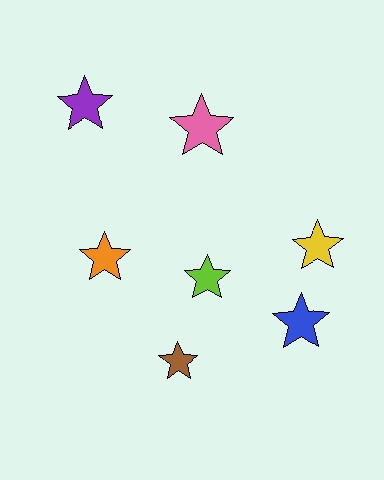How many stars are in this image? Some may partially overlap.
There are 7 stars.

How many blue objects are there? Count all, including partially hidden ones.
There is 1 blue object.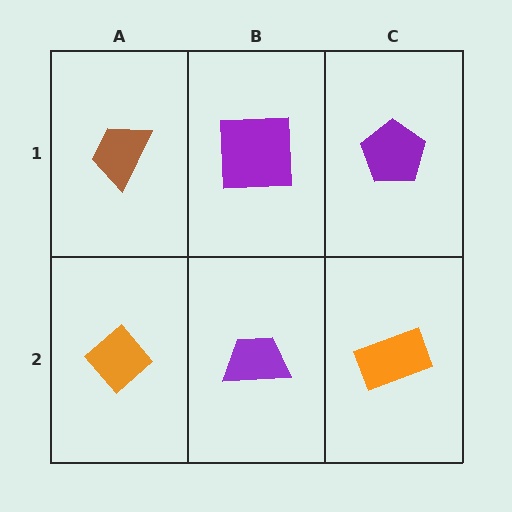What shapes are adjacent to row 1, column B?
A purple trapezoid (row 2, column B), a brown trapezoid (row 1, column A), a purple pentagon (row 1, column C).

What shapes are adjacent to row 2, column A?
A brown trapezoid (row 1, column A), a purple trapezoid (row 2, column B).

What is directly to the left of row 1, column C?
A purple square.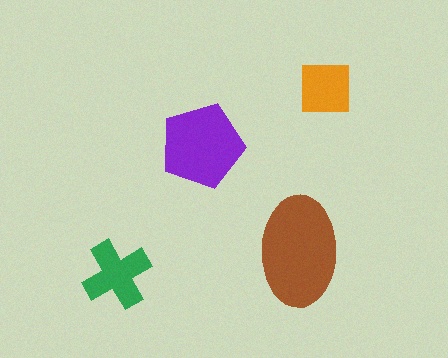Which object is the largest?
The brown ellipse.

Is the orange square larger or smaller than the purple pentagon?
Smaller.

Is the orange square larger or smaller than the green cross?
Smaller.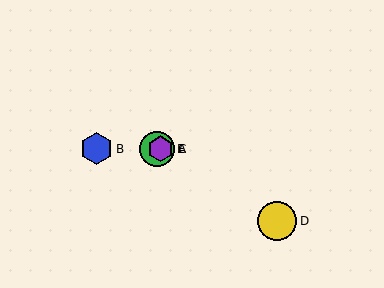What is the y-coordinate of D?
Object D is at y≈221.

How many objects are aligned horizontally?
4 objects (A, B, C, E) are aligned horizontally.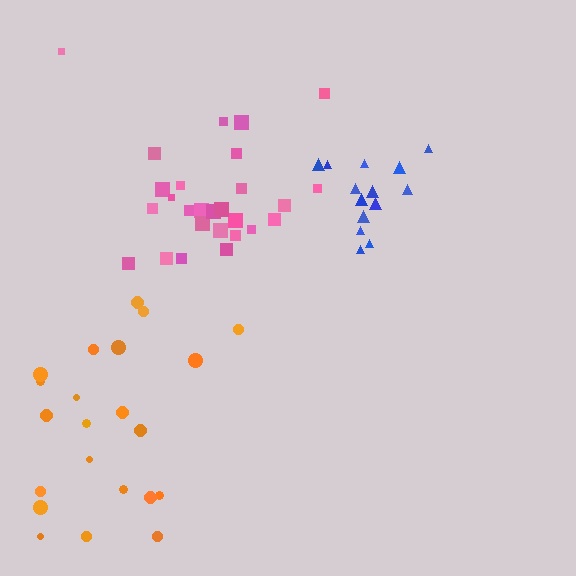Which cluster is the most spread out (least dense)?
Orange.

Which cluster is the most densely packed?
Blue.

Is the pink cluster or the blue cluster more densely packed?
Blue.